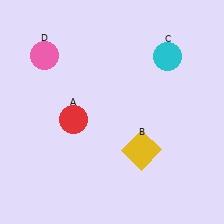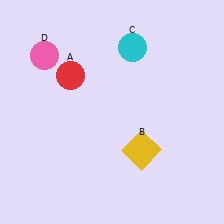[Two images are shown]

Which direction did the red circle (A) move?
The red circle (A) moved up.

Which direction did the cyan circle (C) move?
The cyan circle (C) moved left.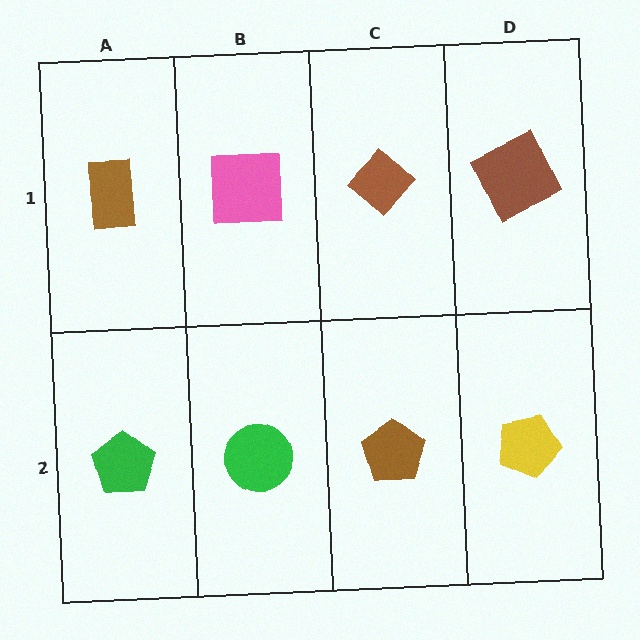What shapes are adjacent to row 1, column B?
A green circle (row 2, column B), a brown rectangle (row 1, column A), a brown diamond (row 1, column C).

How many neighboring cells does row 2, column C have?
3.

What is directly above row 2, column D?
A brown square.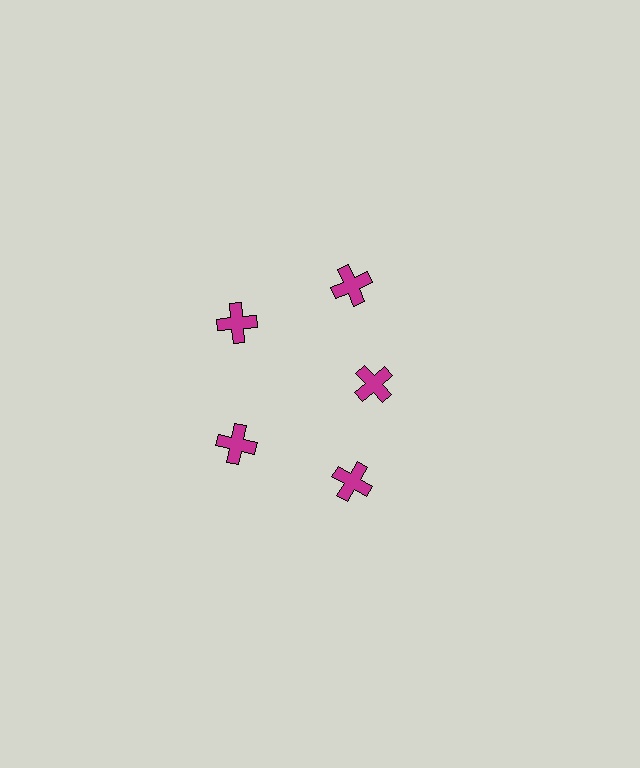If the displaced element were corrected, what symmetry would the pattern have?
It would have 5-fold rotational symmetry — the pattern would map onto itself every 72 degrees.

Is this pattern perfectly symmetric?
No. The 5 magenta crosses are arranged in a ring, but one element near the 3 o'clock position is pulled inward toward the center, breaking the 5-fold rotational symmetry.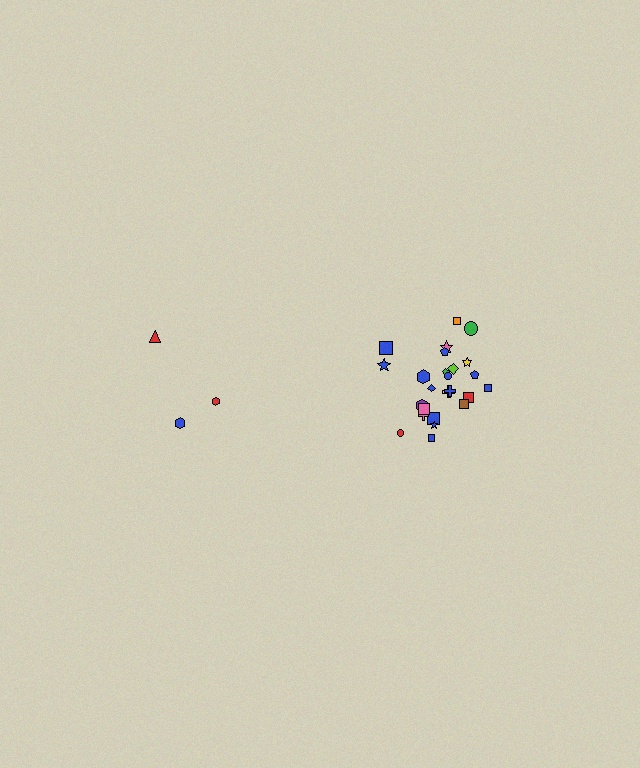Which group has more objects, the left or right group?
The right group.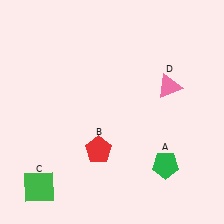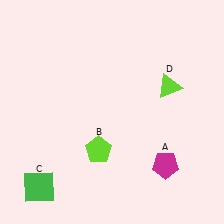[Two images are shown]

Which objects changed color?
A changed from green to magenta. B changed from red to lime. D changed from pink to lime.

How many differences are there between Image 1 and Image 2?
There are 3 differences between the two images.